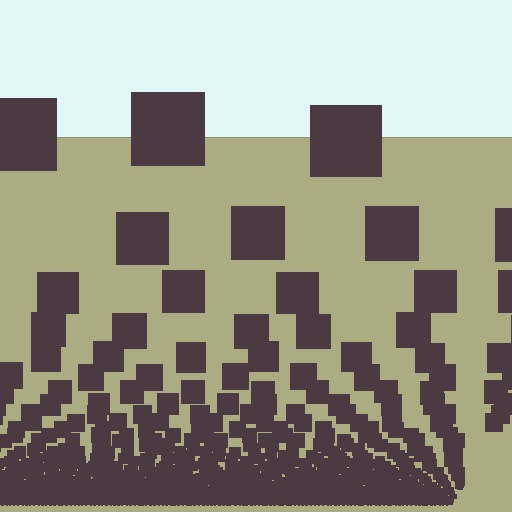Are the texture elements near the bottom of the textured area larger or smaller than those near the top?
Smaller. The gradient is inverted — elements near the bottom are smaller and denser.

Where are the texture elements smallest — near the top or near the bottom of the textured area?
Near the bottom.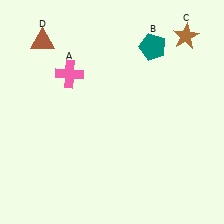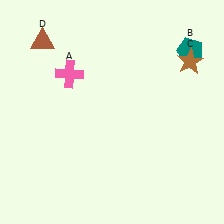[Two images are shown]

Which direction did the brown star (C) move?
The brown star (C) moved down.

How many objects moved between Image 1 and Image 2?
2 objects moved between the two images.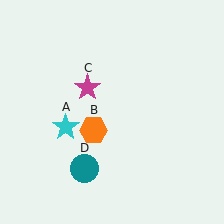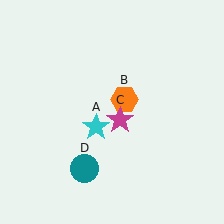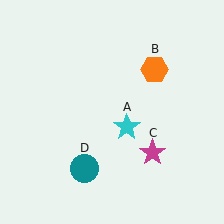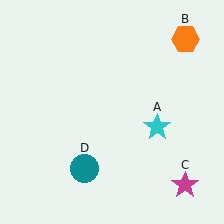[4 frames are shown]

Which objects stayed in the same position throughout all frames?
Teal circle (object D) remained stationary.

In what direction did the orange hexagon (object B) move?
The orange hexagon (object B) moved up and to the right.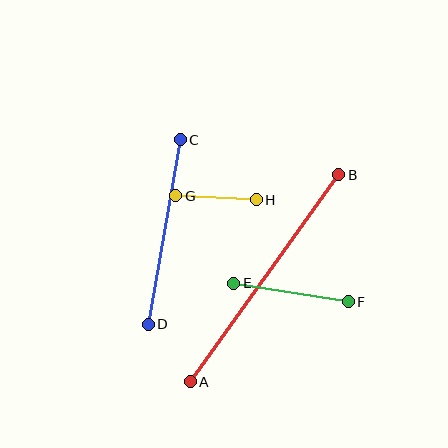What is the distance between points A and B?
The distance is approximately 254 pixels.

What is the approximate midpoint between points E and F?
The midpoint is at approximately (291, 292) pixels.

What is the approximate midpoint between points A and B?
The midpoint is at approximately (264, 278) pixels.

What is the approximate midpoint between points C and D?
The midpoint is at approximately (164, 232) pixels.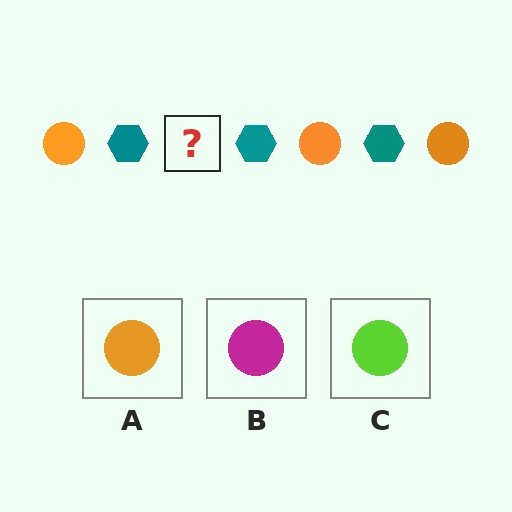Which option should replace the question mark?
Option A.